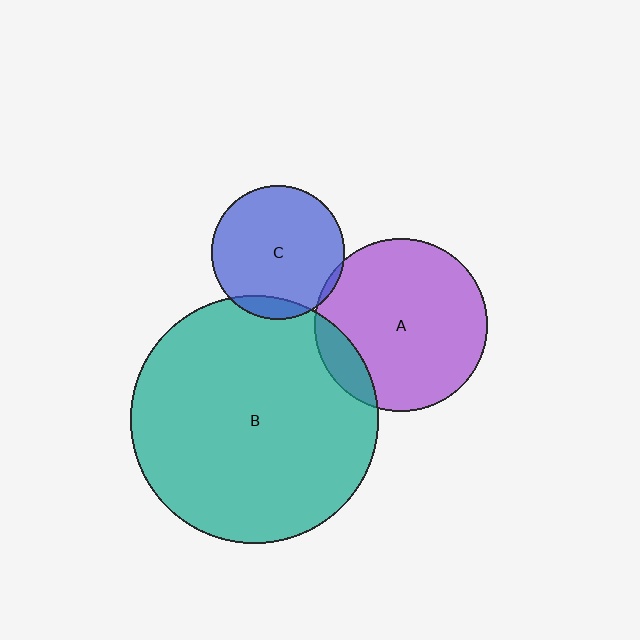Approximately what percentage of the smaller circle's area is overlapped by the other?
Approximately 10%.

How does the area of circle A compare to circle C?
Approximately 1.7 times.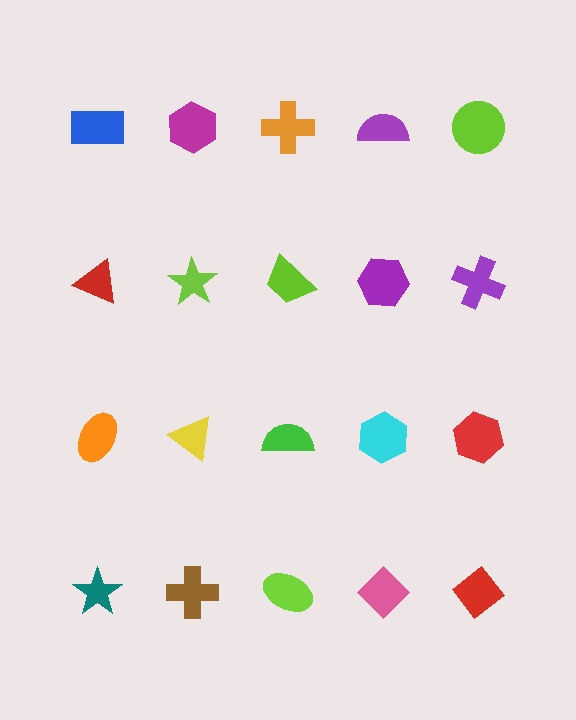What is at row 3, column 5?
A red hexagon.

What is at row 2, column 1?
A red triangle.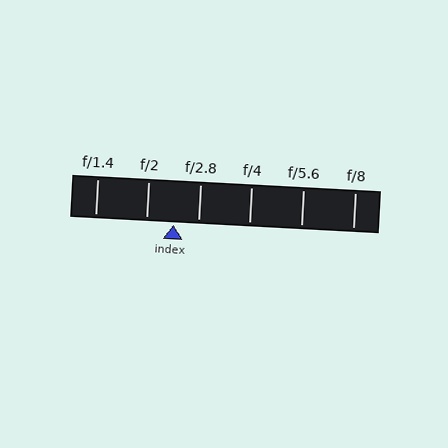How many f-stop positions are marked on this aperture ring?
There are 6 f-stop positions marked.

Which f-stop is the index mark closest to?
The index mark is closest to f/2.8.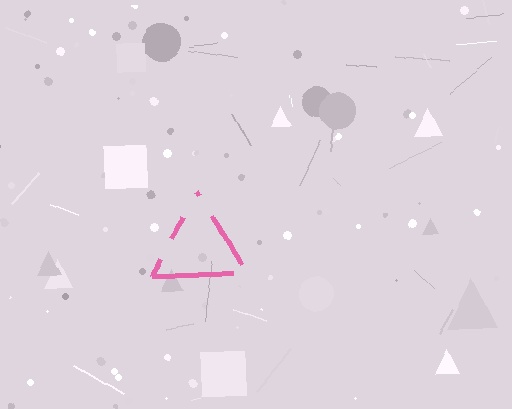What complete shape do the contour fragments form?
The contour fragments form a triangle.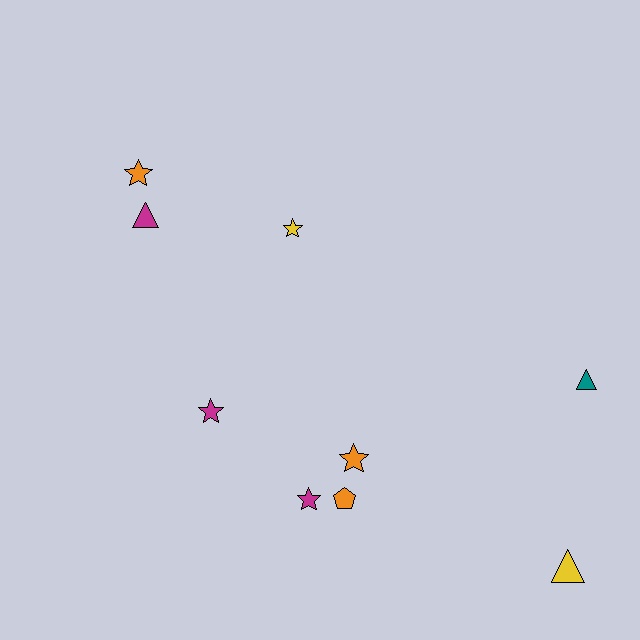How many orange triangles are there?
There are no orange triangles.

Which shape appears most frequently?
Star, with 5 objects.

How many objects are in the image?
There are 9 objects.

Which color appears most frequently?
Magenta, with 3 objects.